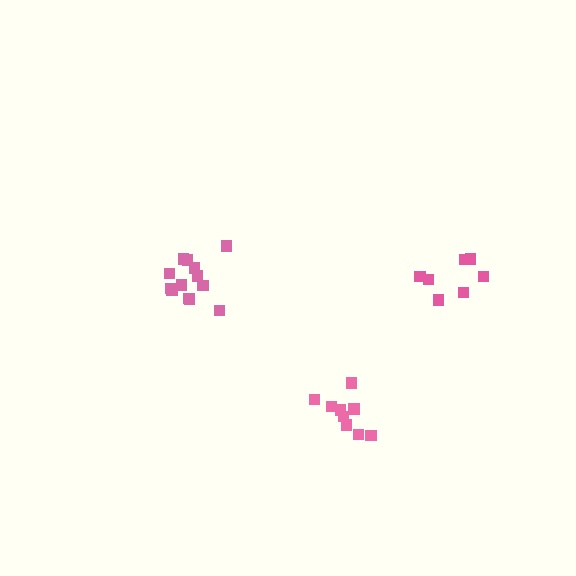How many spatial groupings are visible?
There are 3 spatial groupings.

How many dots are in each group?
Group 1: 13 dots, Group 2: 7 dots, Group 3: 9 dots (29 total).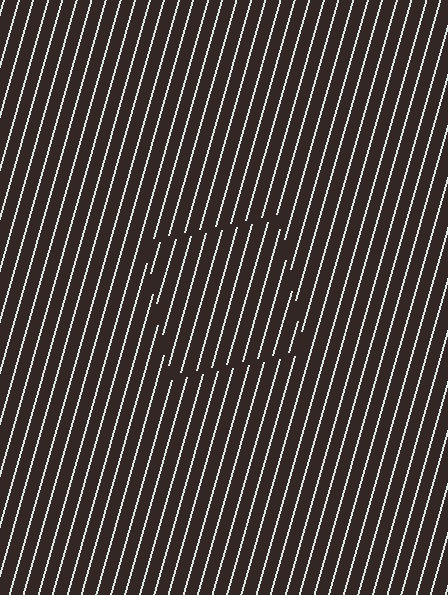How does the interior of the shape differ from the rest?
The interior of the shape contains the same grating, shifted by half a period — the contour is defined by the phase discontinuity where line-ends from the inner and outer gratings abut.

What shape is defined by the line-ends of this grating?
An illusory square. The interior of the shape contains the same grating, shifted by half a period — the contour is defined by the phase discontinuity where line-ends from the inner and outer gratings abut.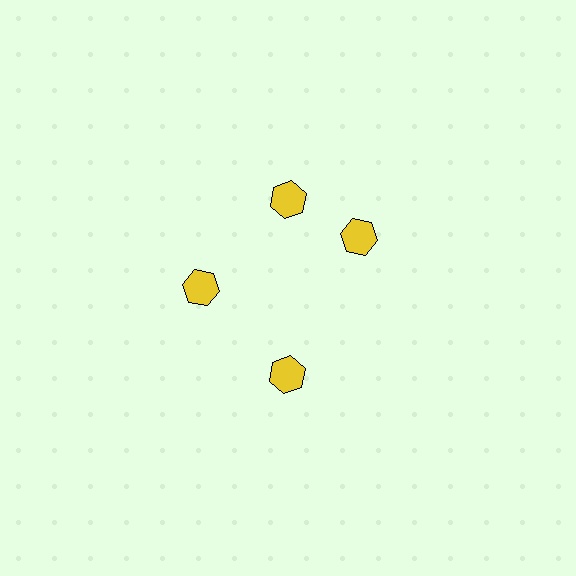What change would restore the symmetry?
The symmetry would be restored by rotating it back into even spacing with its neighbors so that all 4 hexagons sit at equal angles and equal distance from the center.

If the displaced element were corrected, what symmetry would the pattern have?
It would have 4-fold rotational symmetry — the pattern would map onto itself every 90 degrees.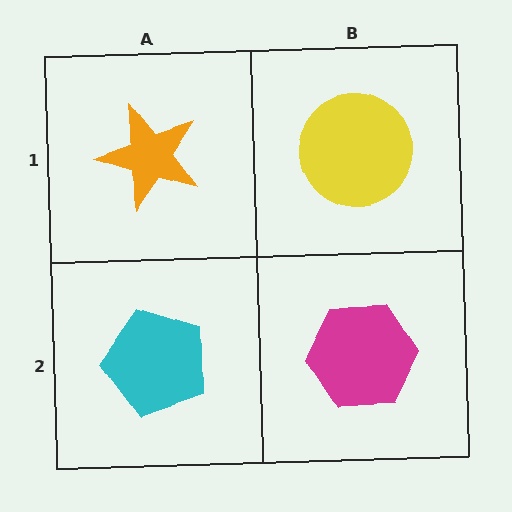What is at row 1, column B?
A yellow circle.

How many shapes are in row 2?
2 shapes.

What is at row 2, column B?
A magenta hexagon.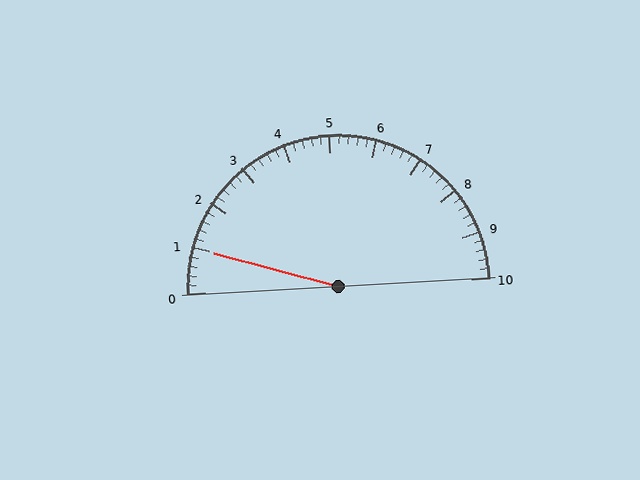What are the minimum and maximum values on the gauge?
The gauge ranges from 0 to 10.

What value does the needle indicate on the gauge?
The needle indicates approximately 1.0.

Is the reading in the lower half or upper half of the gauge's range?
The reading is in the lower half of the range (0 to 10).